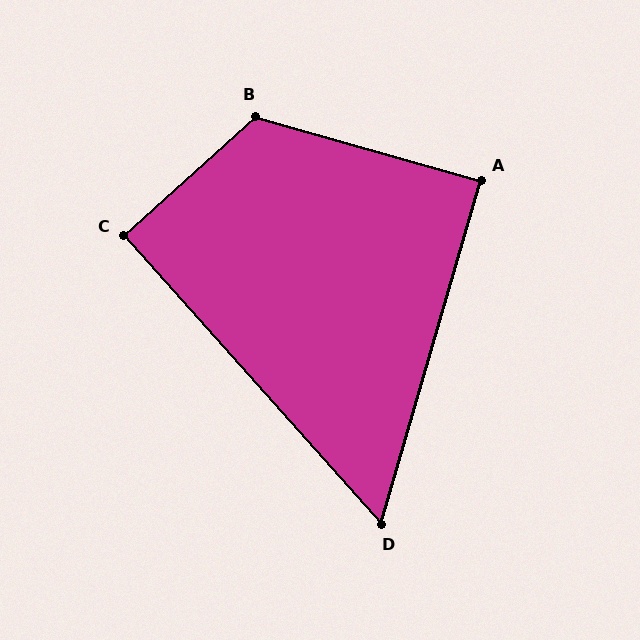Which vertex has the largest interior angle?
B, at approximately 122 degrees.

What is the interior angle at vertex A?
Approximately 90 degrees (approximately right).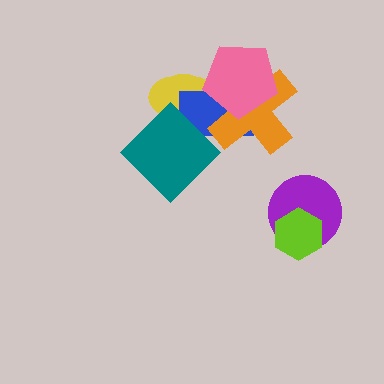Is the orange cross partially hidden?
Yes, it is partially covered by another shape.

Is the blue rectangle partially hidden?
Yes, it is partially covered by another shape.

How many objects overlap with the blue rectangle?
4 objects overlap with the blue rectangle.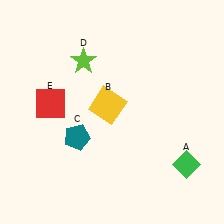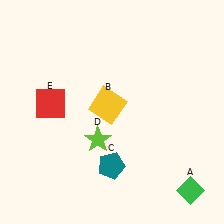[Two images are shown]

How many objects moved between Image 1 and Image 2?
3 objects moved between the two images.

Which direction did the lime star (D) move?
The lime star (D) moved down.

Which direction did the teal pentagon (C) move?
The teal pentagon (C) moved right.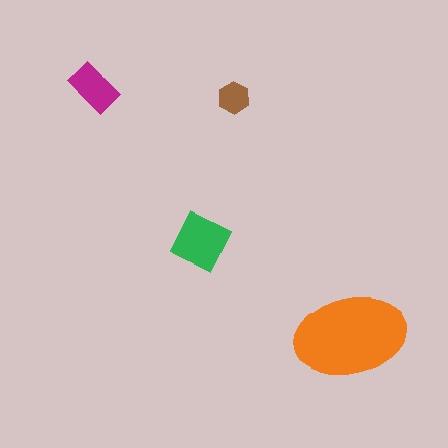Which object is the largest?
The orange ellipse.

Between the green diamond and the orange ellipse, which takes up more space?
The orange ellipse.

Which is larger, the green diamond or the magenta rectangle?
The green diamond.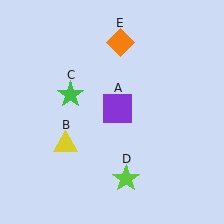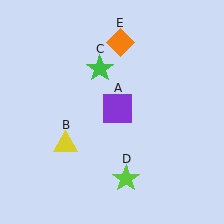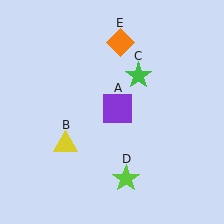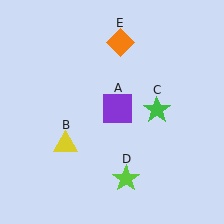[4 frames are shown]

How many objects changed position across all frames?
1 object changed position: green star (object C).